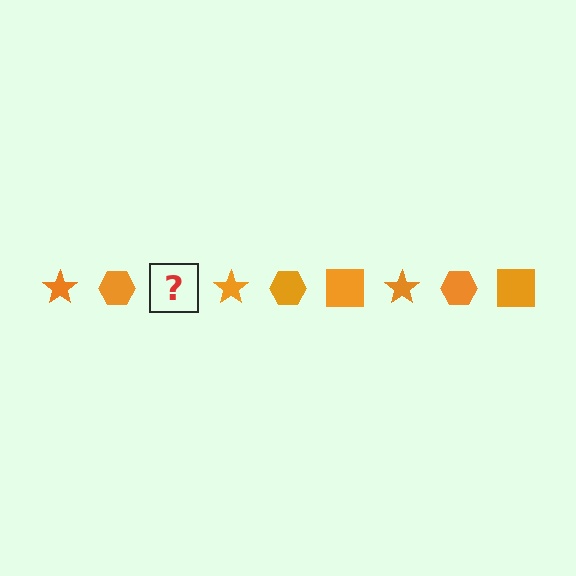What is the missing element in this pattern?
The missing element is an orange square.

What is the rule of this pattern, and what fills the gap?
The rule is that the pattern cycles through star, hexagon, square shapes in orange. The gap should be filled with an orange square.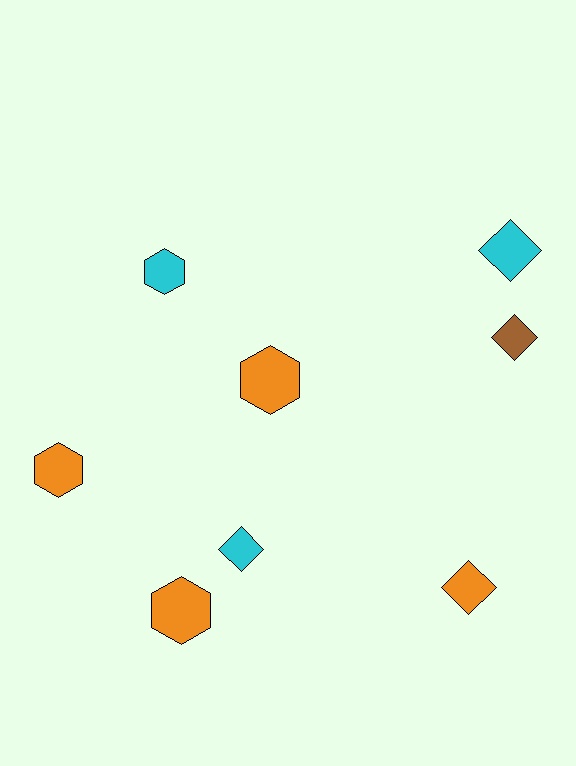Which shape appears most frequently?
Hexagon, with 4 objects.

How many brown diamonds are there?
There is 1 brown diamond.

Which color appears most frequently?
Orange, with 4 objects.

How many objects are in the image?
There are 8 objects.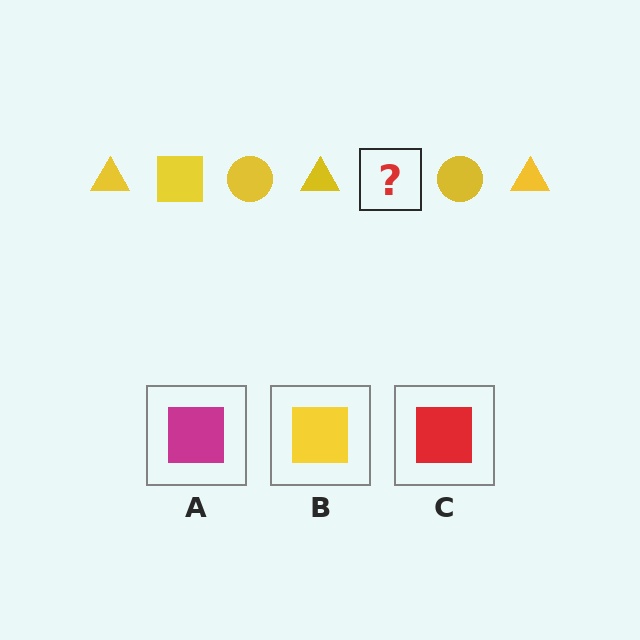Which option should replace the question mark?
Option B.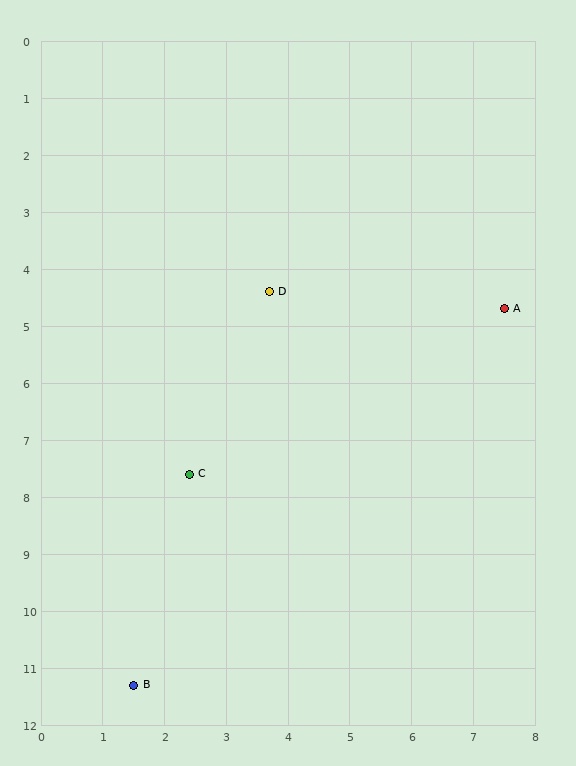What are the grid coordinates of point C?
Point C is at approximately (2.4, 7.6).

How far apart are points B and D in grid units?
Points B and D are about 7.2 grid units apart.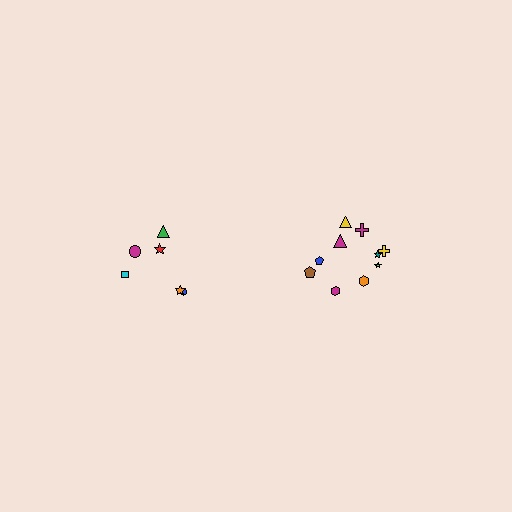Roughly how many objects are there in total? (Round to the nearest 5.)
Roughly 15 objects in total.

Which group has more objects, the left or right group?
The right group.